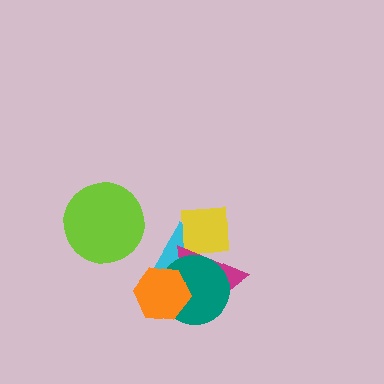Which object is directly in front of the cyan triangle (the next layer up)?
The yellow square is directly in front of the cyan triangle.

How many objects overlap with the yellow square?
2 objects overlap with the yellow square.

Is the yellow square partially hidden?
Yes, it is partially covered by another shape.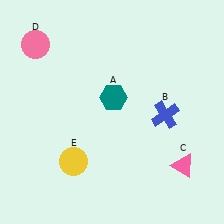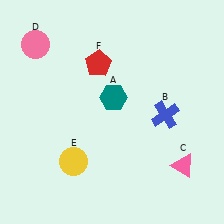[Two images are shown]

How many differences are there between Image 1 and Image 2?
There is 1 difference between the two images.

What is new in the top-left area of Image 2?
A red pentagon (F) was added in the top-left area of Image 2.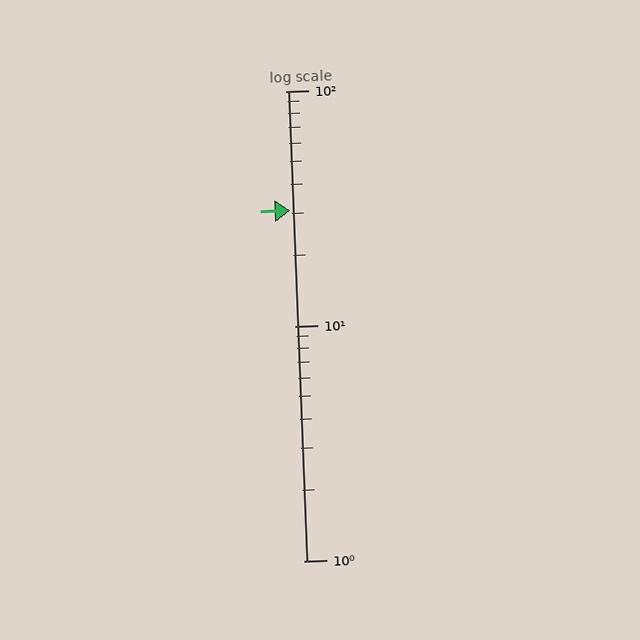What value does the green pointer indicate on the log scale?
The pointer indicates approximately 31.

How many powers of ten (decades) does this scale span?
The scale spans 2 decades, from 1 to 100.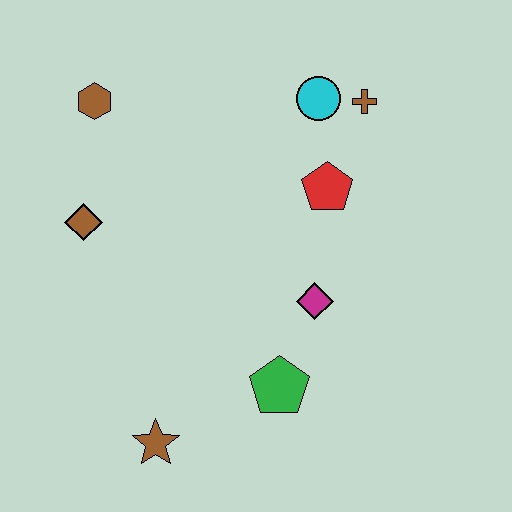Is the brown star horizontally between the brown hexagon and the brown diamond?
No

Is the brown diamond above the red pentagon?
No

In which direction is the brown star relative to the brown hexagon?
The brown star is below the brown hexagon.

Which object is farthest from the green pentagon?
The brown hexagon is farthest from the green pentagon.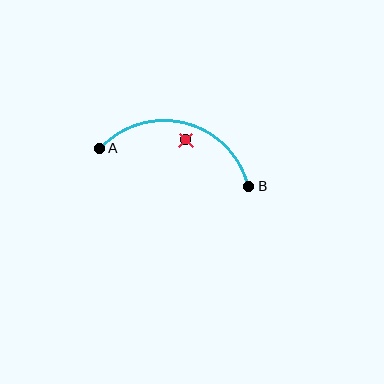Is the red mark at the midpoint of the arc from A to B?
No — the red mark does not lie on the arc at all. It sits slightly inside the curve.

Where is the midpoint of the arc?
The arc midpoint is the point on the curve farthest from the straight line joining A and B. It sits above that line.